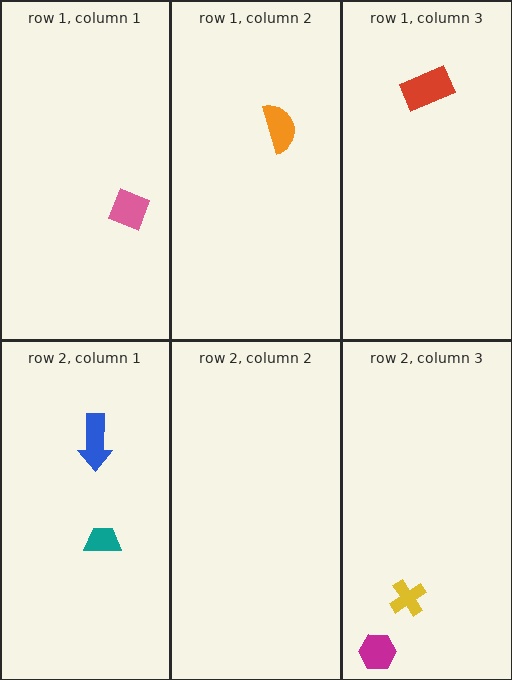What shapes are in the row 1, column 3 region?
The red rectangle.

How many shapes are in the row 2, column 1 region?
2.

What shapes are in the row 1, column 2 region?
The orange semicircle.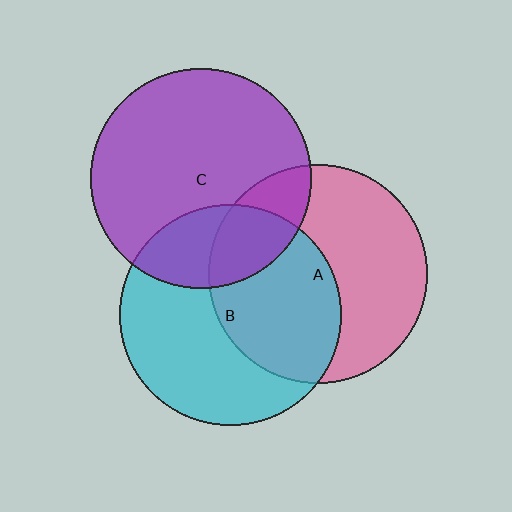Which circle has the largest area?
Circle B (cyan).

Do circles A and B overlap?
Yes.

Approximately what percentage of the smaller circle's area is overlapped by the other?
Approximately 45%.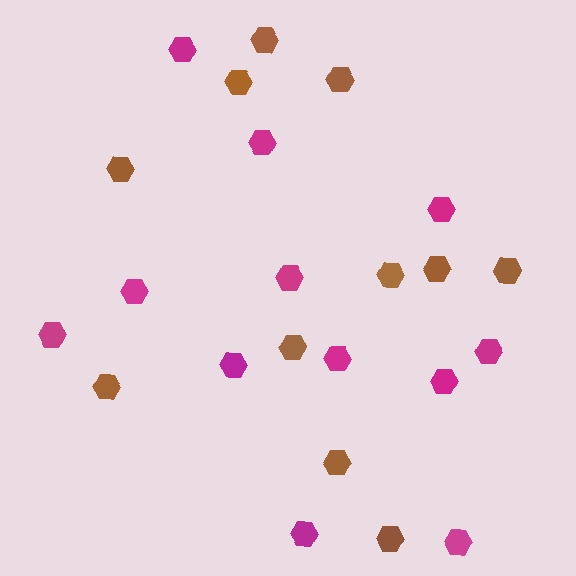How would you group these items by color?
There are 2 groups: one group of magenta hexagons (12) and one group of brown hexagons (11).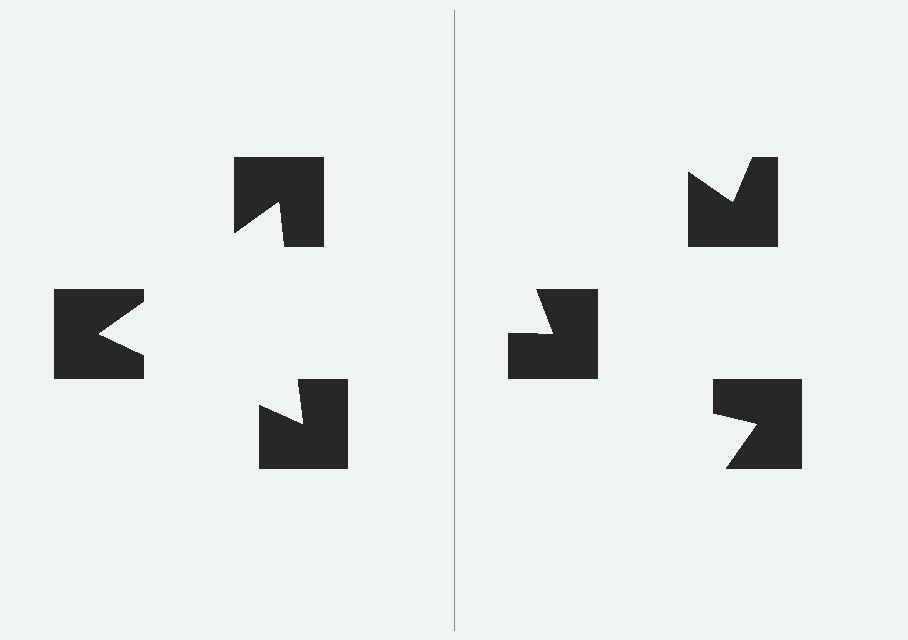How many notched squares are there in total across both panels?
6 — 3 on each side.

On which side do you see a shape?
An illusory triangle appears on the left side. On the right side the wedge cuts are rotated, so no coherent shape forms.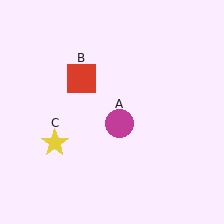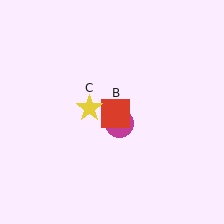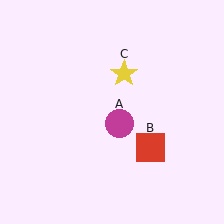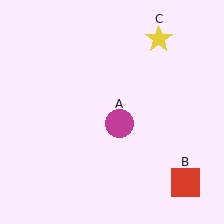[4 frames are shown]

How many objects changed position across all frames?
2 objects changed position: red square (object B), yellow star (object C).